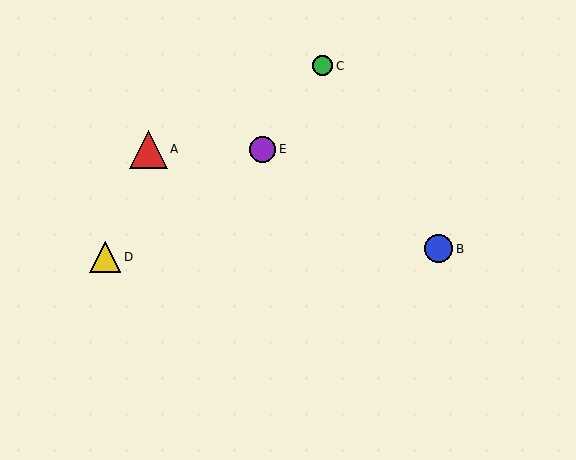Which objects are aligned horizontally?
Objects A, E are aligned horizontally.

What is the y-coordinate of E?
Object E is at y≈149.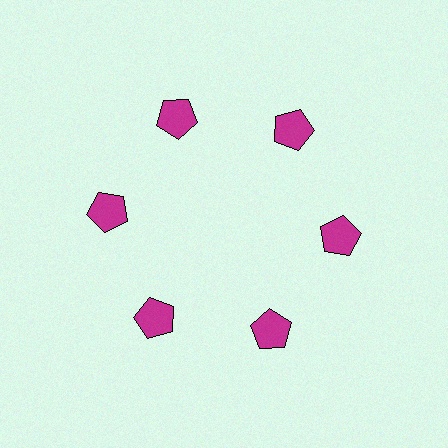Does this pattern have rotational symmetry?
Yes, this pattern has 6-fold rotational symmetry. It looks the same after rotating 60 degrees around the center.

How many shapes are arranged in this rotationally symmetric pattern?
There are 6 shapes, arranged in 6 groups of 1.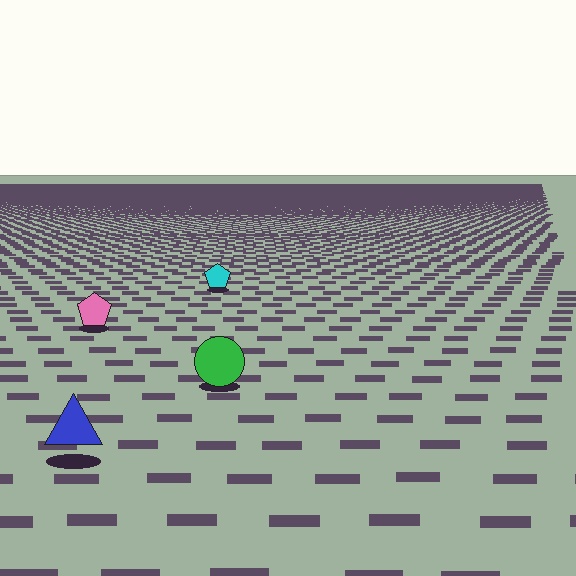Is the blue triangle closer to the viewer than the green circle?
Yes. The blue triangle is closer — you can tell from the texture gradient: the ground texture is coarser near it.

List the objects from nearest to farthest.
From nearest to farthest: the blue triangle, the green circle, the pink pentagon, the cyan pentagon.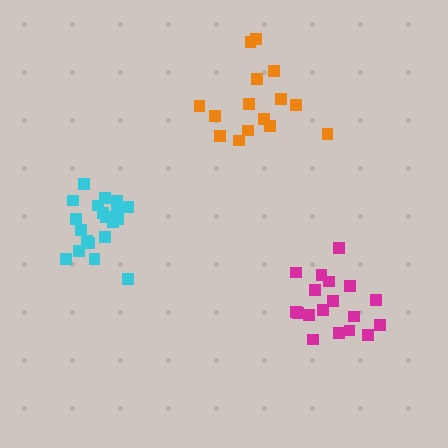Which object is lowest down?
The magenta cluster is bottommost.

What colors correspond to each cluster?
The clusters are colored: cyan, magenta, orange.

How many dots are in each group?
Group 1: 20 dots, Group 2: 18 dots, Group 3: 15 dots (53 total).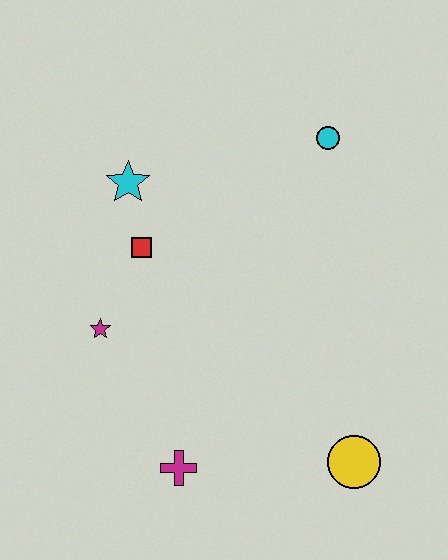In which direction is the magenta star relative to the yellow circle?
The magenta star is to the left of the yellow circle.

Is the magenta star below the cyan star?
Yes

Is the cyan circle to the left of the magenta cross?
No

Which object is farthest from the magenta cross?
The cyan circle is farthest from the magenta cross.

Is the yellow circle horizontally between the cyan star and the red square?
No